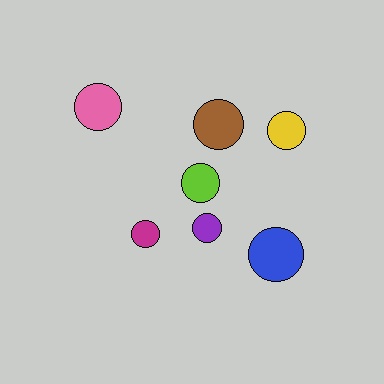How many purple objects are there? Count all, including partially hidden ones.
There is 1 purple object.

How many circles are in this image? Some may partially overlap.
There are 7 circles.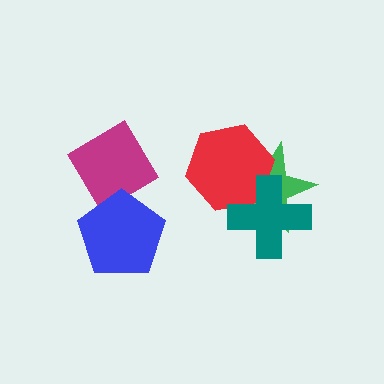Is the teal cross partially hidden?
No, no other shape covers it.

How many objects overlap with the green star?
2 objects overlap with the green star.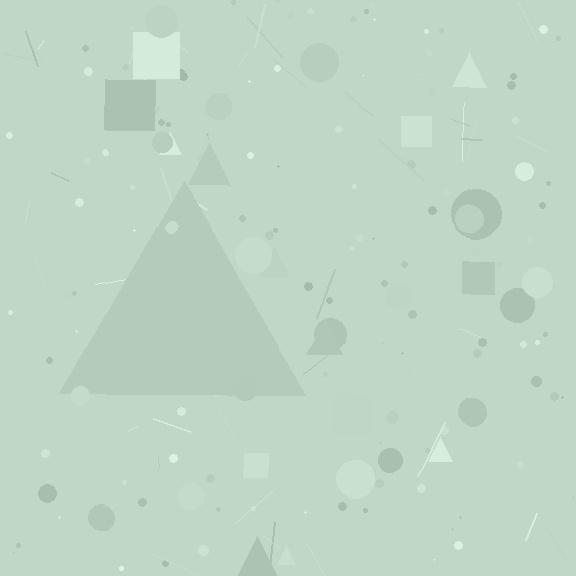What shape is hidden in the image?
A triangle is hidden in the image.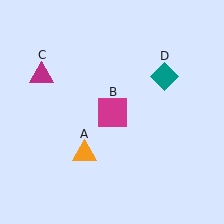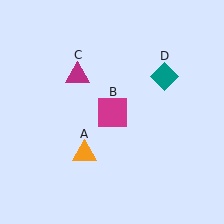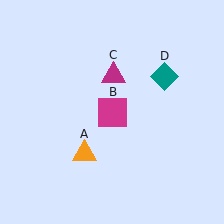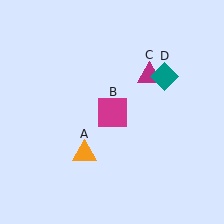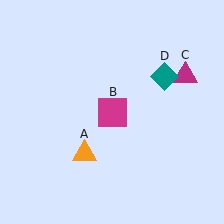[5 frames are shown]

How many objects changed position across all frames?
1 object changed position: magenta triangle (object C).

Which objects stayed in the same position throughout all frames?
Orange triangle (object A) and magenta square (object B) and teal diamond (object D) remained stationary.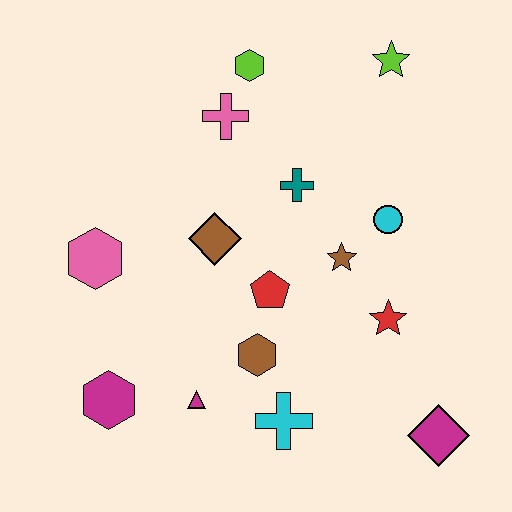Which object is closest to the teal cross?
The brown star is closest to the teal cross.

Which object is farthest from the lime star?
The magenta hexagon is farthest from the lime star.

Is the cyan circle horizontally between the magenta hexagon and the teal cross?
No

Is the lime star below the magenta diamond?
No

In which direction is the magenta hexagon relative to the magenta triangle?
The magenta hexagon is to the left of the magenta triangle.